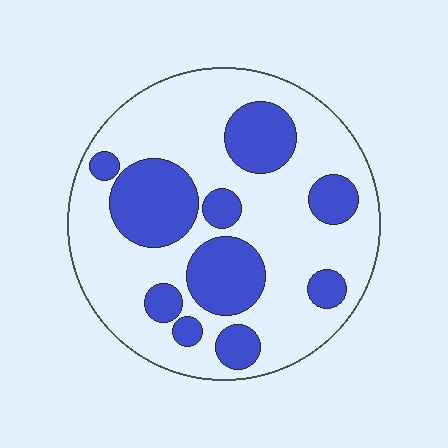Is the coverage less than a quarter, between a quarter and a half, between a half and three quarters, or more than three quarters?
Between a quarter and a half.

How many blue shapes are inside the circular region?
10.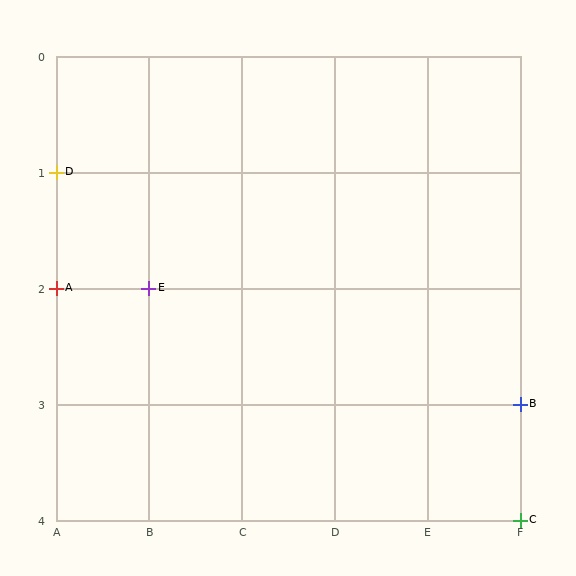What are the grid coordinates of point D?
Point D is at grid coordinates (A, 1).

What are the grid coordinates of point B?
Point B is at grid coordinates (F, 3).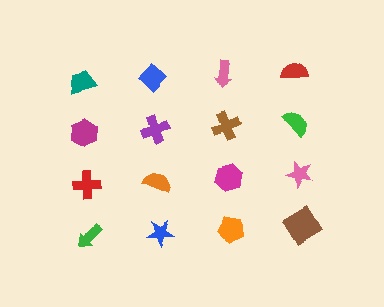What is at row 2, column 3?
A brown cross.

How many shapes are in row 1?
4 shapes.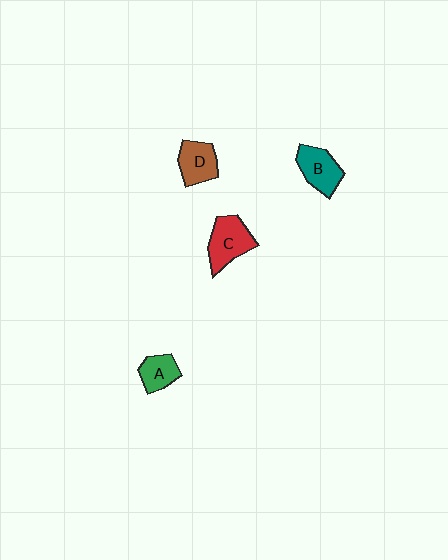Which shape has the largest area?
Shape C (red).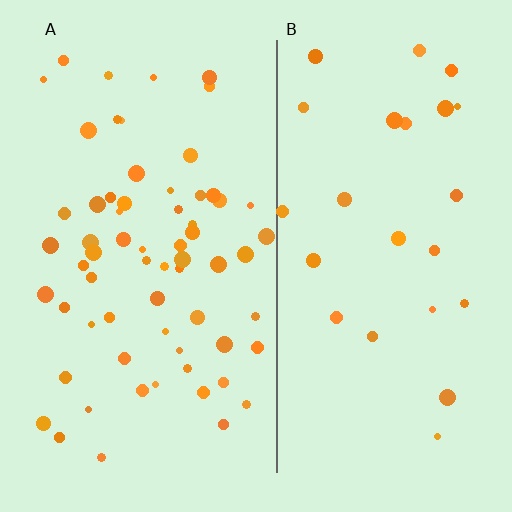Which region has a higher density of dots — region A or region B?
A (the left).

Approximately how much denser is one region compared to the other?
Approximately 2.6× — region A over region B.